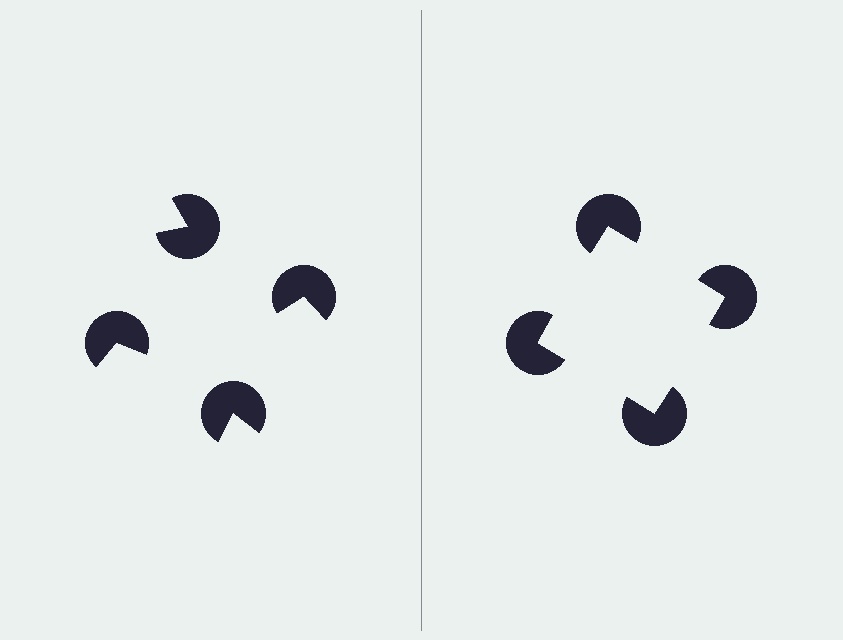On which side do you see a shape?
An illusory square appears on the right side. On the left side the wedge cuts are rotated, so no coherent shape forms.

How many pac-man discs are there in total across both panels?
8 — 4 on each side.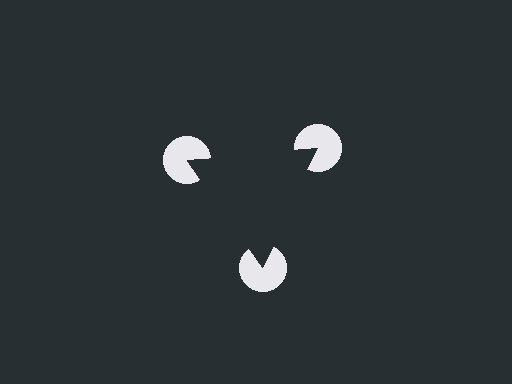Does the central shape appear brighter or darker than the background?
It typically appears slightly darker than the background, even though no actual brightness change is drawn.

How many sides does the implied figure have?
3 sides.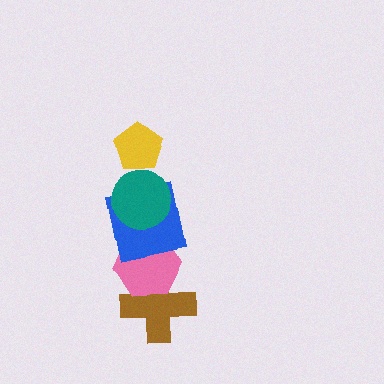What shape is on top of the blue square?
The teal circle is on top of the blue square.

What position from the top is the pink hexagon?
The pink hexagon is 4th from the top.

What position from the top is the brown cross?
The brown cross is 5th from the top.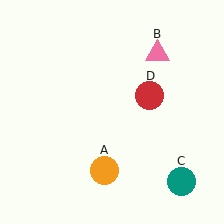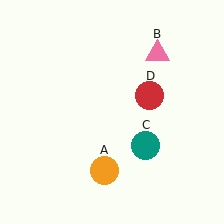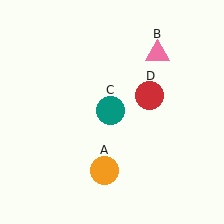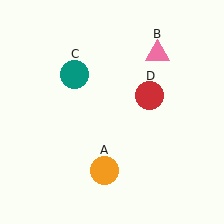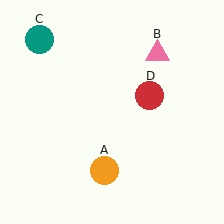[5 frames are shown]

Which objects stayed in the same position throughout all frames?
Orange circle (object A) and pink triangle (object B) and red circle (object D) remained stationary.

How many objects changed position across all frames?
1 object changed position: teal circle (object C).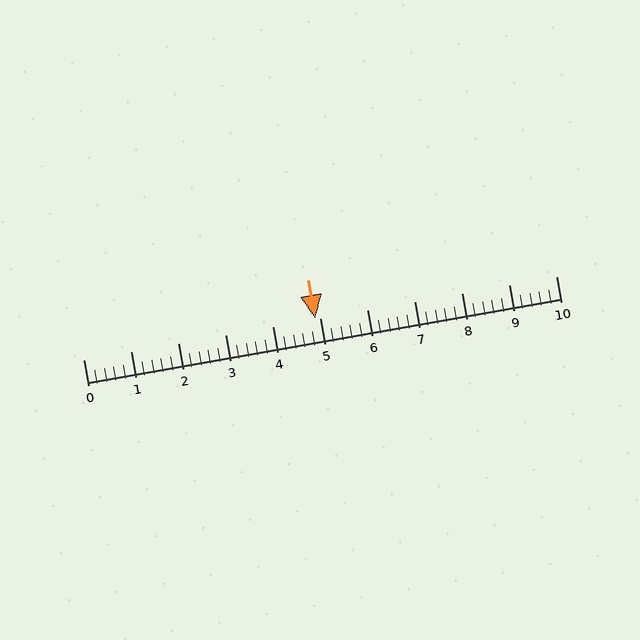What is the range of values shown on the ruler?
The ruler shows values from 0 to 10.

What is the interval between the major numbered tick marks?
The major tick marks are spaced 1 units apart.